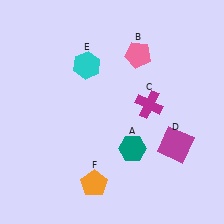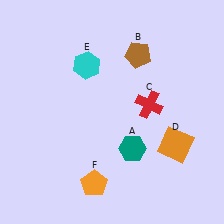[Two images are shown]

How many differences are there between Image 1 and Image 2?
There are 3 differences between the two images.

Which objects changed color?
B changed from pink to brown. C changed from magenta to red. D changed from magenta to orange.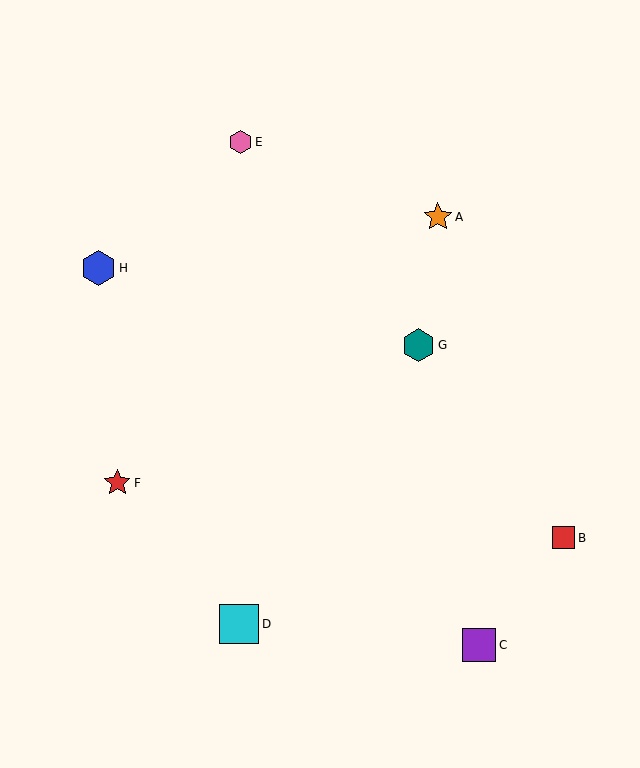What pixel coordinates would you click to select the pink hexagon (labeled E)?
Click at (240, 142) to select the pink hexagon E.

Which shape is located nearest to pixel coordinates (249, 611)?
The cyan square (labeled D) at (239, 624) is nearest to that location.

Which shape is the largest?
The cyan square (labeled D) is the largest.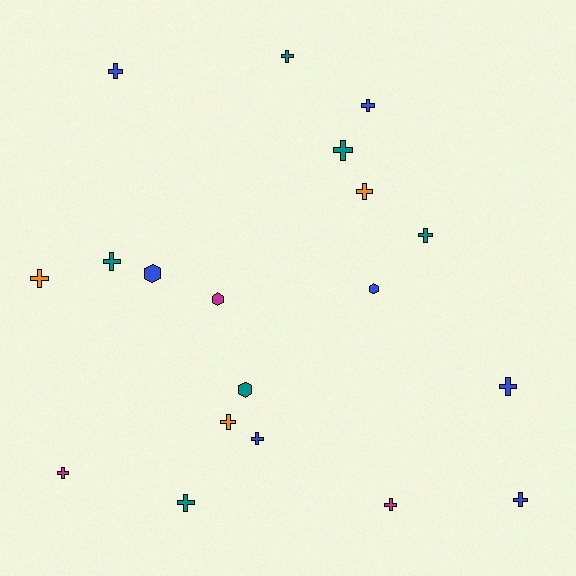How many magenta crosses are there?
There are 2 magenta crosses.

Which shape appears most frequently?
Cross, with 15 objects.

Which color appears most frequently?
Blue, with 7 objects.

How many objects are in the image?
There are 19 objects.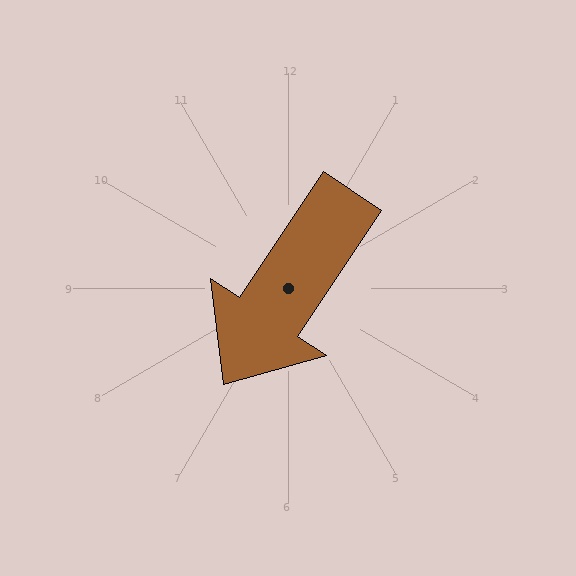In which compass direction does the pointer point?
Southwest.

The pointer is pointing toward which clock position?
Roughly 7 o'clock.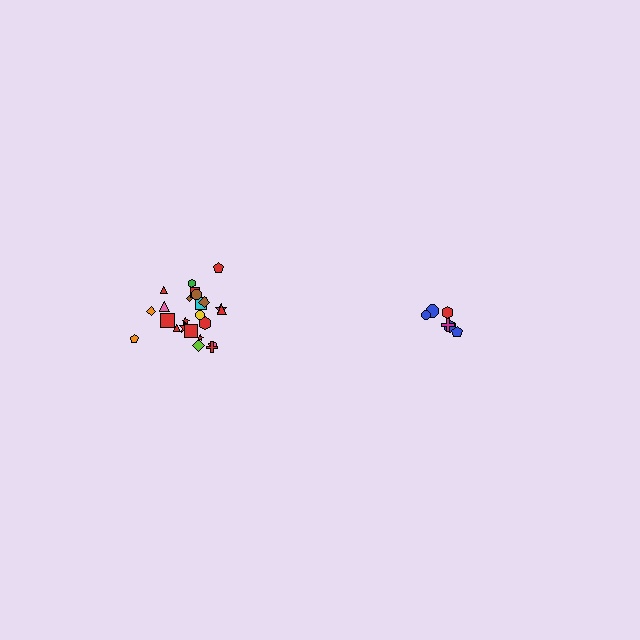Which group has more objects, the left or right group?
The left group.